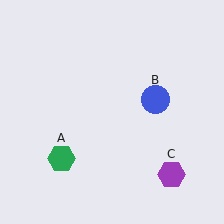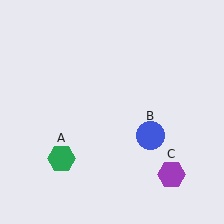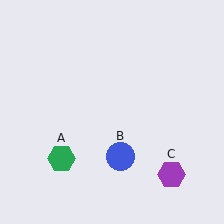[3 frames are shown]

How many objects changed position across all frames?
1 object changed position: blue circle (object B).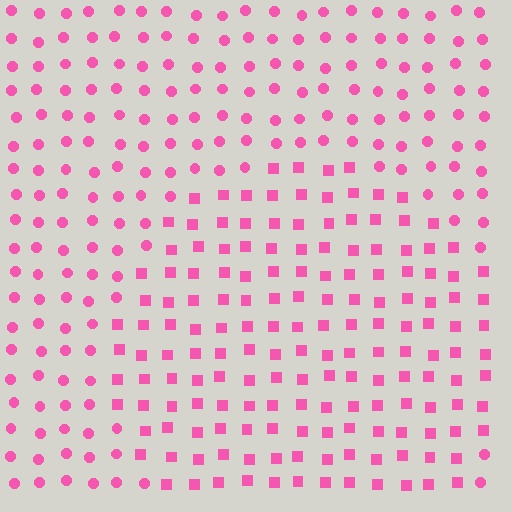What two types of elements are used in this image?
The image uses squares inside the circle region and circles outside it.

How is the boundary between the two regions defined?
The boundary is defined by a change in element shape: squares inside vs. circles outside. All elements share the same color and spacing.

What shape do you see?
I see a circle.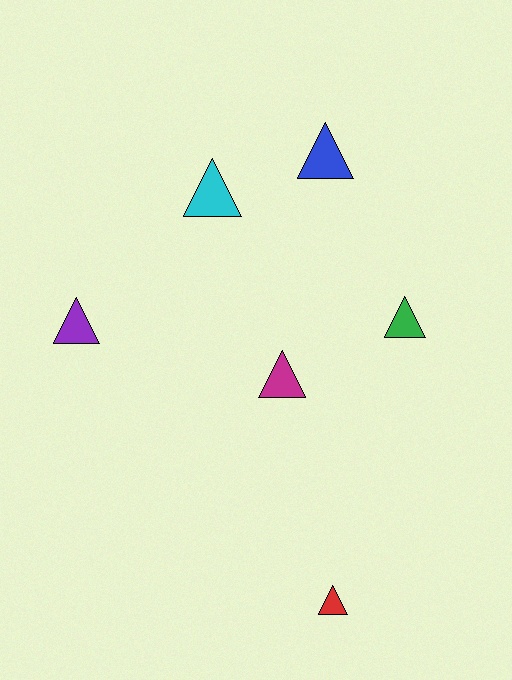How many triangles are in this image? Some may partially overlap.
There are 6 triangles.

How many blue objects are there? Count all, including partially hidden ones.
There is 1 blue object.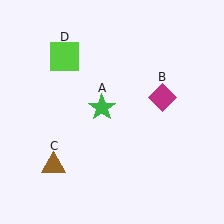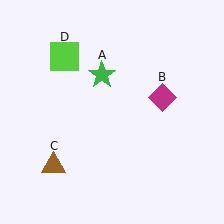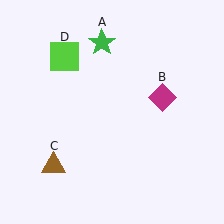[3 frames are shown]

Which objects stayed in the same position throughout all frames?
Magenta diamond (object B) and brown triangle (object C) and lime square (object D) remained stationary.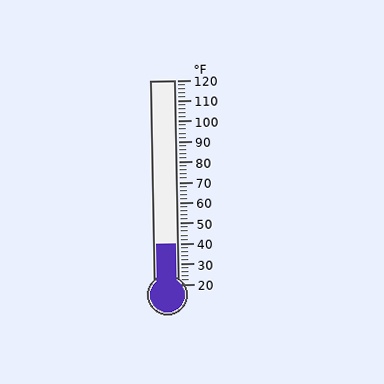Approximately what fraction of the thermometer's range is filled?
The thermometer is filled to approximately 20% of its range.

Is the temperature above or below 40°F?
The temperature is at 40°F.